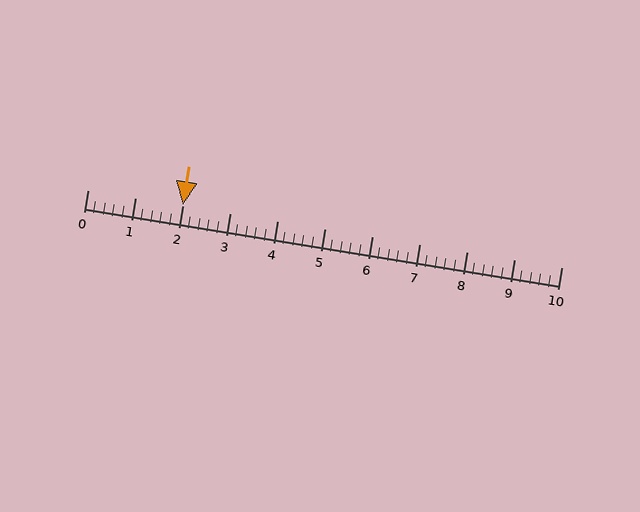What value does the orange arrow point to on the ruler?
The orange arrow points to approximately 2.0.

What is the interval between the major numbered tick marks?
The major tick marks are spaced 1 units apart.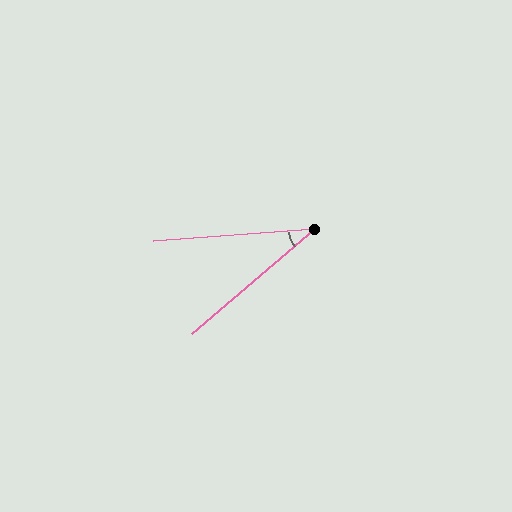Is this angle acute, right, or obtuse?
It is acute.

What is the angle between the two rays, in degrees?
Approximately 36 degrees.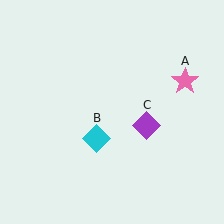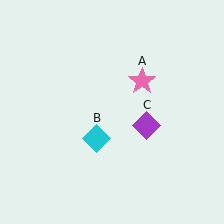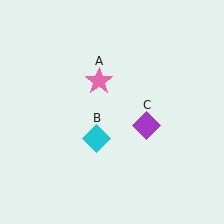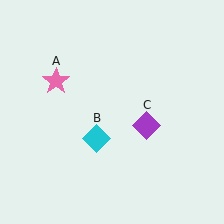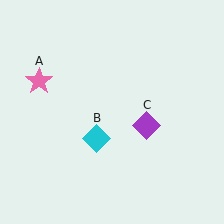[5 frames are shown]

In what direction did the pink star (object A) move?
The pink star (object A) moved left.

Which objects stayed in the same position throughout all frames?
Cyan diamond (object B) and purple diamond (object C) remained stationary.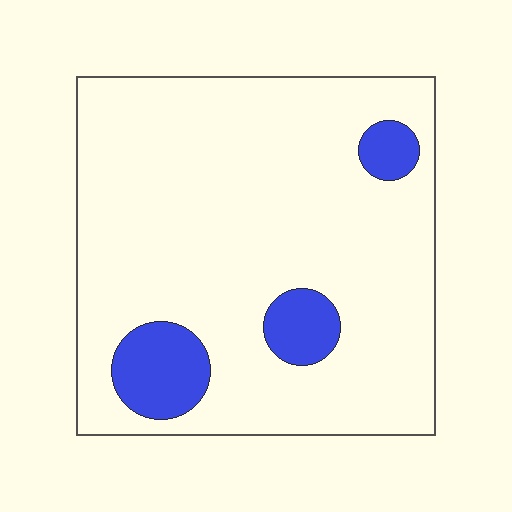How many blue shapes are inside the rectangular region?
3.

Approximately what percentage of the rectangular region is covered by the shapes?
Approximately 10%.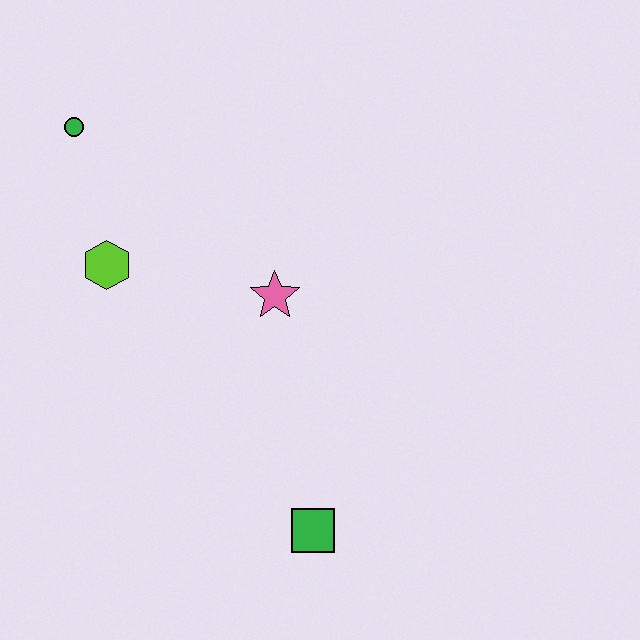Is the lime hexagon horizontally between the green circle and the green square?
Yes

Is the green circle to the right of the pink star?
No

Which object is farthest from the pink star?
The green circle is farthest from the pink star.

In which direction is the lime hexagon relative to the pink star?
The lime hexagon is to the left of the pink star.